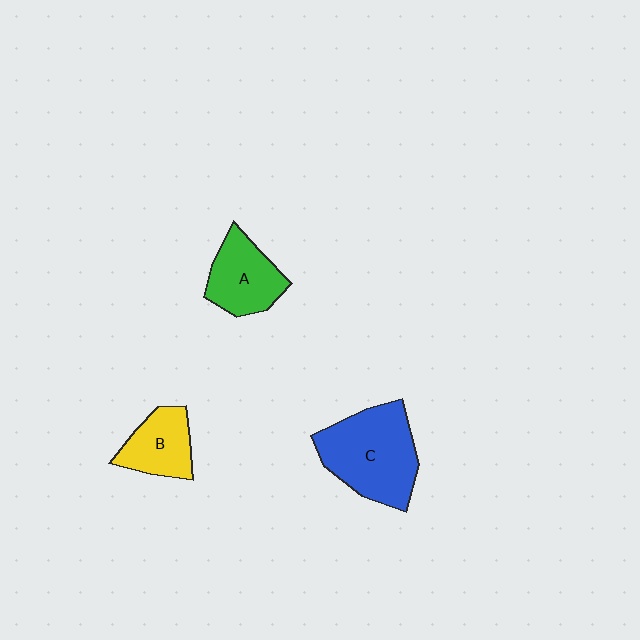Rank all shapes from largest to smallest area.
From largest to smallest: C (blue), A (green), B (yellow).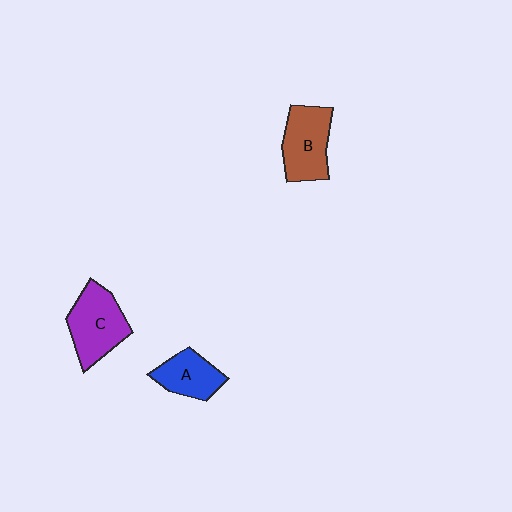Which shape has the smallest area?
Shape A (blue).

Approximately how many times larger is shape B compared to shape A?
Approximately 1.3 times.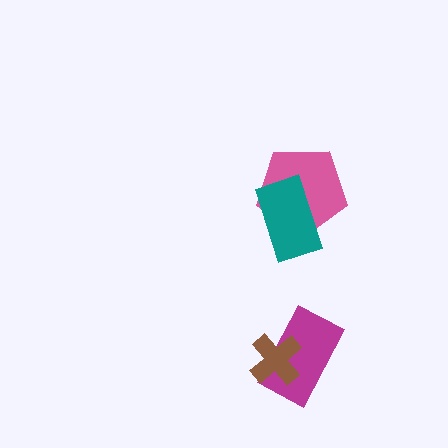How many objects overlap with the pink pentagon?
1 object overlaps with the pink pentagon.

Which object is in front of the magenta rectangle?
The brown cross is in front of the magenta rectangle.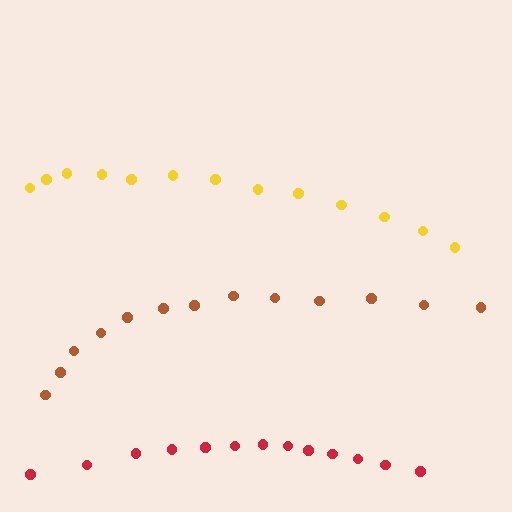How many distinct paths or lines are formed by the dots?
There are 3 distinct paths.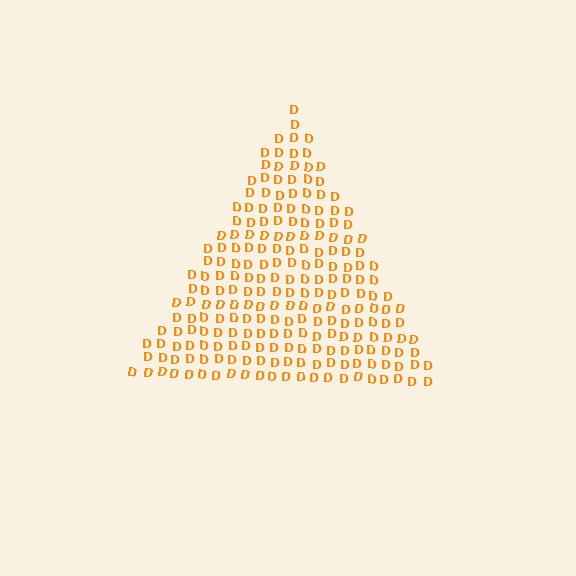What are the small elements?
The small elements are letter D's.